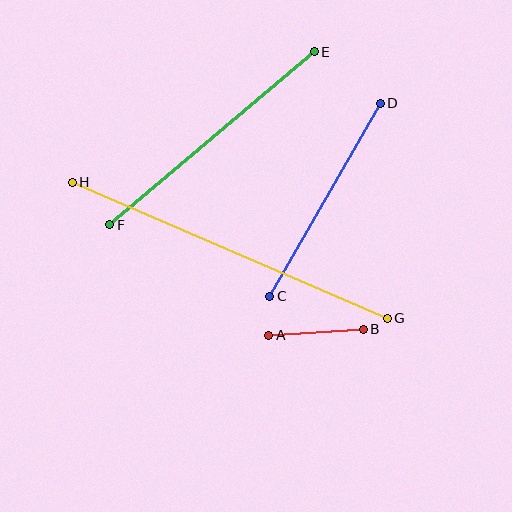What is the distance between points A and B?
The distance is approximately 94 pixels.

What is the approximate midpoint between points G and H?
The midpoint is at approximately (230, 250) pixels.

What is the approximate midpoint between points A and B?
The midpoint is at approximately (316, 332) pixels.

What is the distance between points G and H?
The distance is approximately 343 pixels.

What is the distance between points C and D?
The distance is approximately 222 pixels.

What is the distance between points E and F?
The distance is approximately 268 pixels.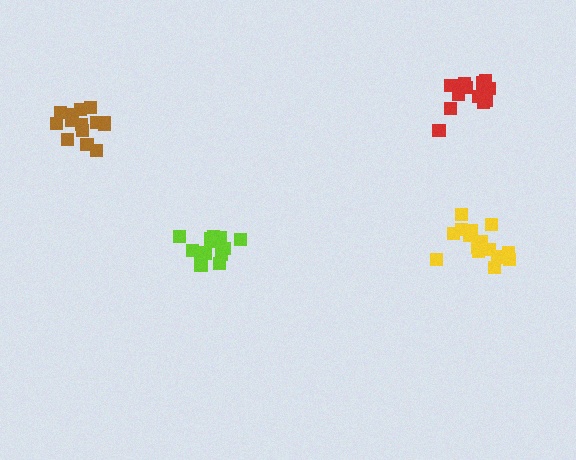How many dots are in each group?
Group 1: 15 dots, Group 2: 13 dots, Group 3: 15 dots, Group 4: 16 dots (59 total).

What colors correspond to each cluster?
The clusters are colored: brown, lime, yellow, red.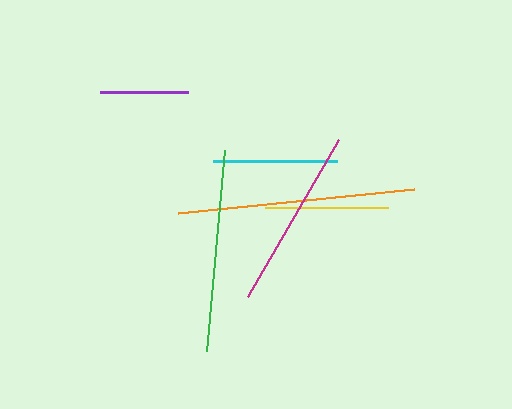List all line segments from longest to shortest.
From longest to shortest: orange, green, magenta, cyan, yellow, purple.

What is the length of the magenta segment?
The magenta segment is approximately 182 pixels long.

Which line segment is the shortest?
The purple line is the shortest at approximately 88 pixels.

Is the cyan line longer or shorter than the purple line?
The cyan line is longer than the purple line.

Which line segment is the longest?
The orange line is the longest at approximately 238 pixels.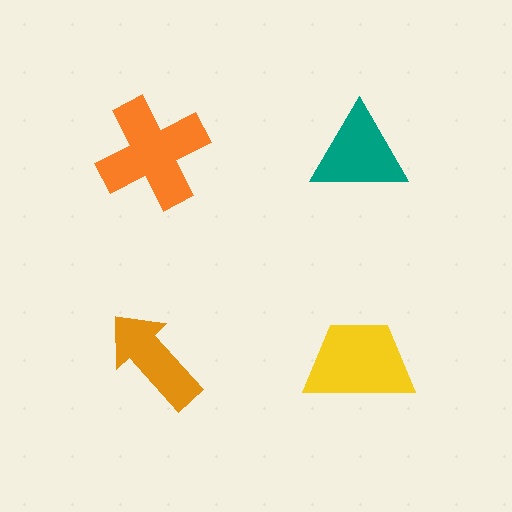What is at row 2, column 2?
A yellow trapezoid.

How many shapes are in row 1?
2 shapes.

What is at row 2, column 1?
An orange arrow.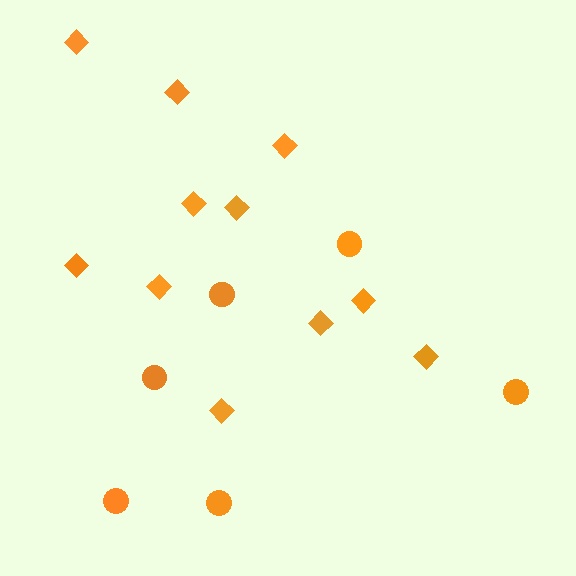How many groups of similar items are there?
There are 2 groups: one group of circles (6) and one group of diamonds (11).